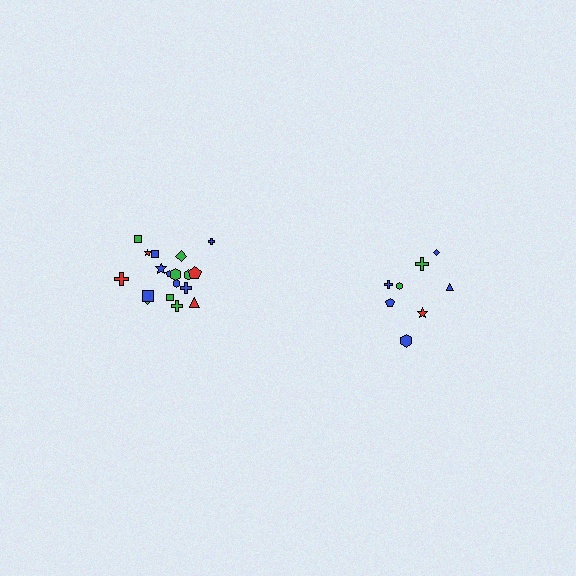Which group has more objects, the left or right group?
The left group.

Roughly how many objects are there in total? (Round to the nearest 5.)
Roughly 25 objects in total.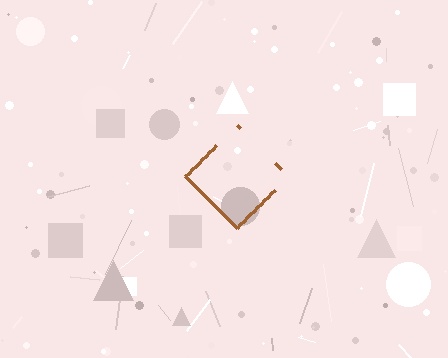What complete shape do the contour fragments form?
The contour fragments form a diamond.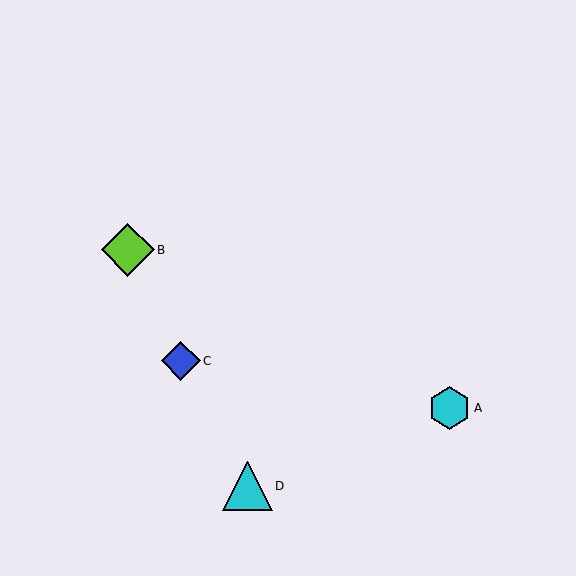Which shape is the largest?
The lime diamond (labeled B) is the largest.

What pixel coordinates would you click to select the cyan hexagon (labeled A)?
Click at (450, 408) to select the cyan hexagon A.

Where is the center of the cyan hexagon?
The center of the cyan hexagon is at (450, 408).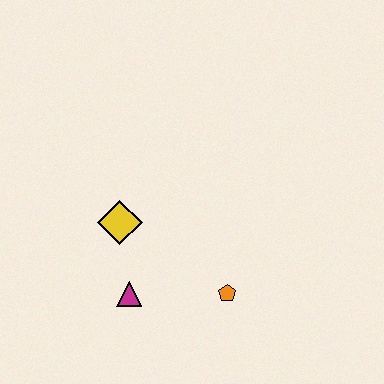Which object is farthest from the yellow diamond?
The orange pentagon is farthest from the yellow diamond.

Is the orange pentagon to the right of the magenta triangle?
Yes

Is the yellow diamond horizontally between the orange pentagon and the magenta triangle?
No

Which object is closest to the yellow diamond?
The magenta triangle is closest to the yellow diamond.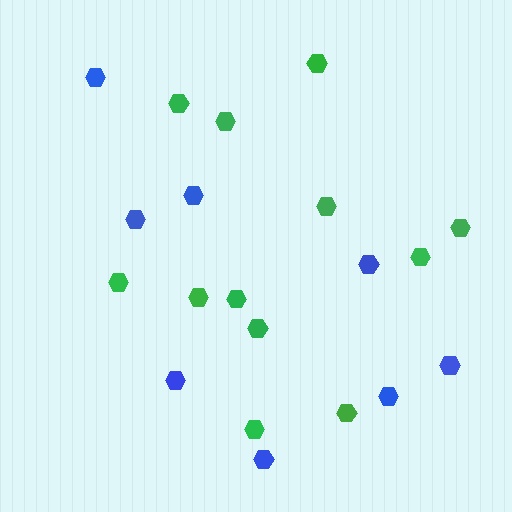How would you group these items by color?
There are 2 groups: one group of green hexagons (12) and one group of blue hexagons (8).